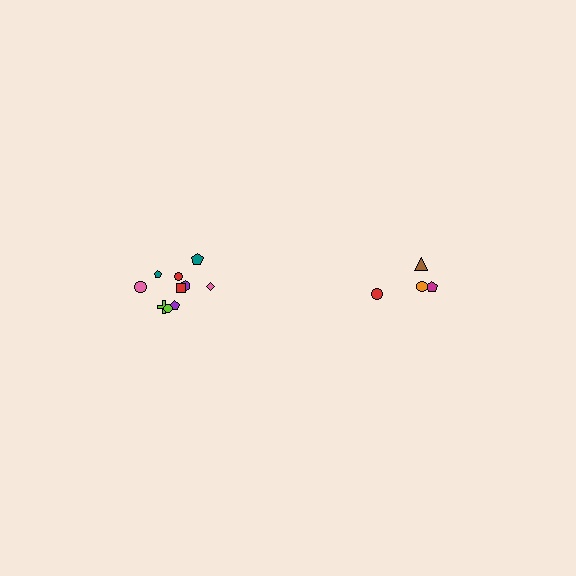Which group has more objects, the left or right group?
The left group.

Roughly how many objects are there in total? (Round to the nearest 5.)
Roughly 15 objects in total.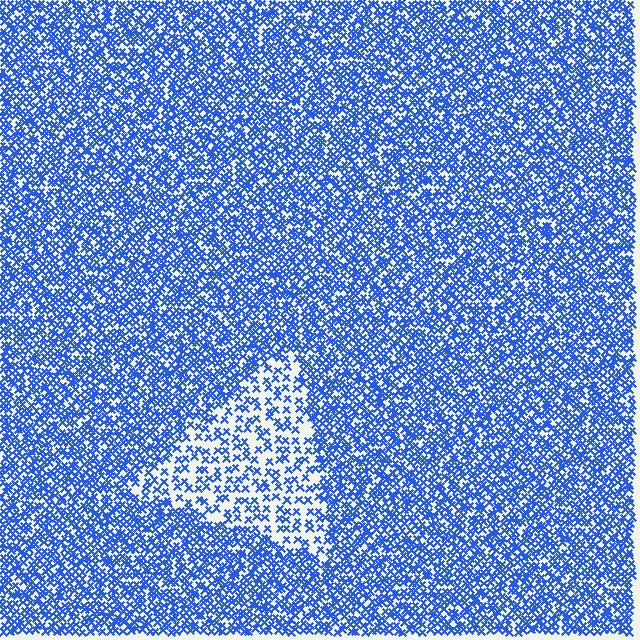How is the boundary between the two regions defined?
The boundary is defined by a change in element density (approximately 2.3x ratio). All elements are the same color, size, and shape.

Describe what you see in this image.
The image contains small blue elements arranged at two different densities. A triangle-shaped region is visible where the elements are less densely packed than the surrounding area.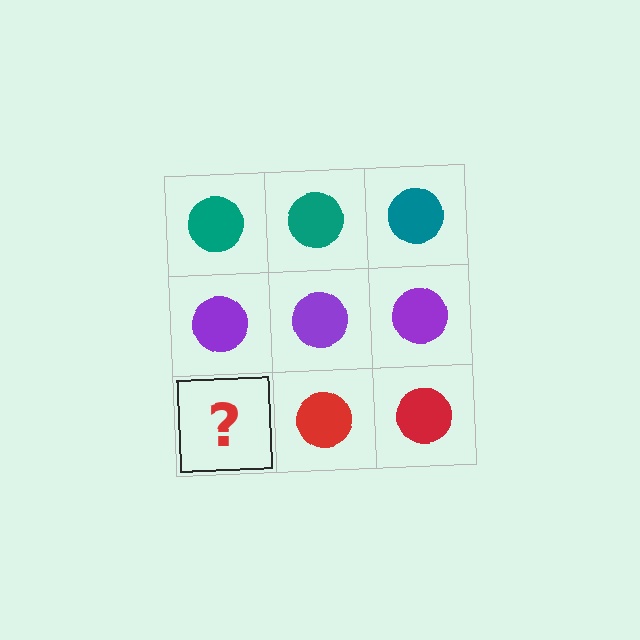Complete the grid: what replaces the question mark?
The question mark should be replaced with a red circle.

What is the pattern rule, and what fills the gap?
The rule is that each row has a consistent color. The gap should be filled with a red circle.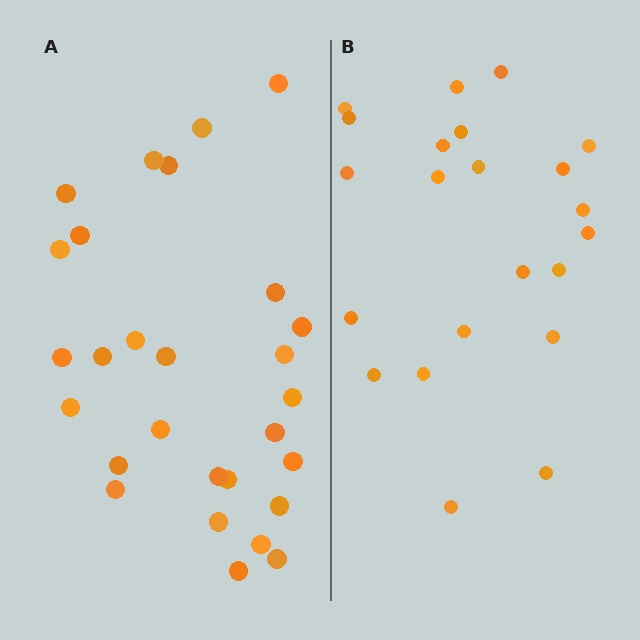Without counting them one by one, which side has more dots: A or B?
Region A (the left region) has more dots.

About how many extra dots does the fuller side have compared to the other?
Region A has about 6 more dots than region B.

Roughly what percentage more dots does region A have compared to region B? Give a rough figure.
About 25% more.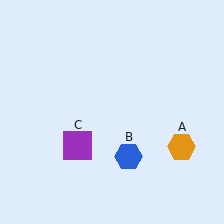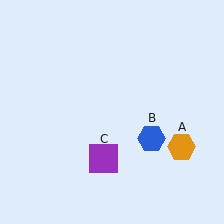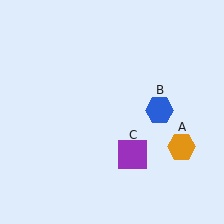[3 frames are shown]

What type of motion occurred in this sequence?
The blue hexagon (object B), purple square (object C) rotated counterclockwise around the center of the scene.